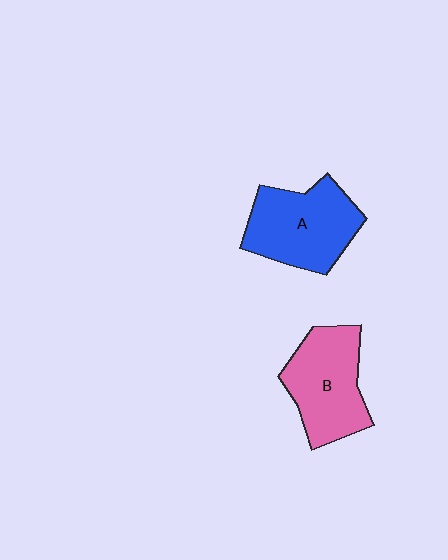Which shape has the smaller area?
Shape B (pink).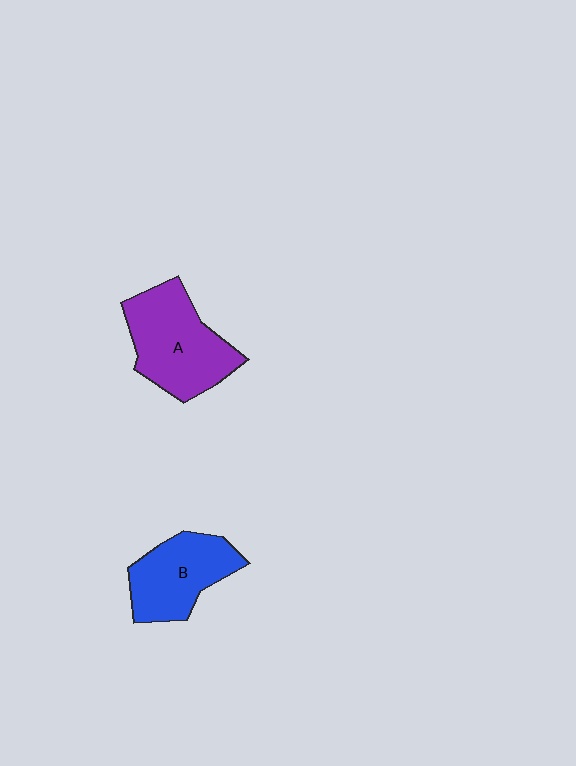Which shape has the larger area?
Shape A (purple).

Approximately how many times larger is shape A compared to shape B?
Approximately 1.2 times.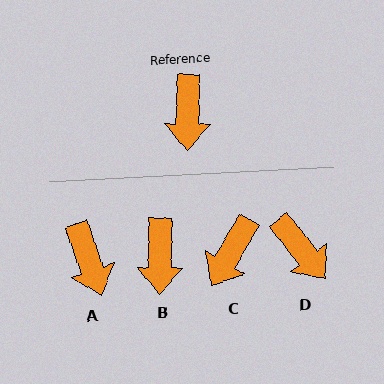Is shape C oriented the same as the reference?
No, it is off by about 29 degrees.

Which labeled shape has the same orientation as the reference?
B.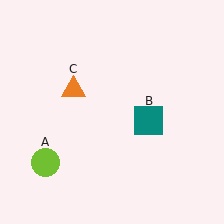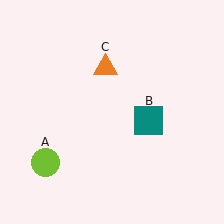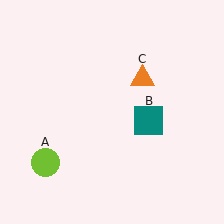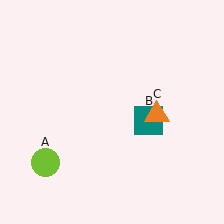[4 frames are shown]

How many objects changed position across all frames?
1 object changed position: orange triangle (object C).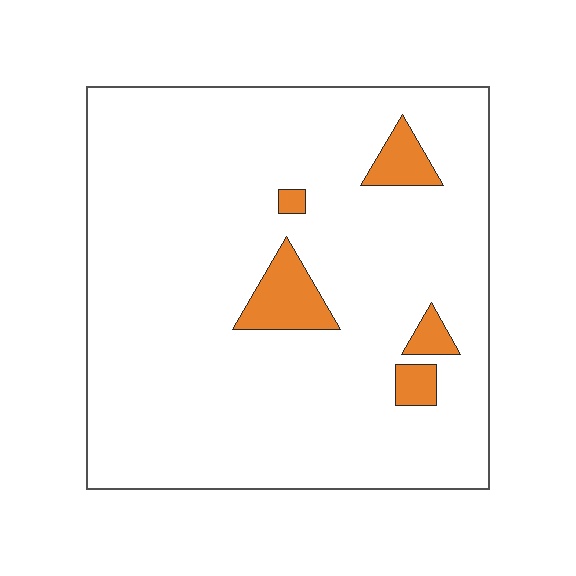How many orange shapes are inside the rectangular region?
5.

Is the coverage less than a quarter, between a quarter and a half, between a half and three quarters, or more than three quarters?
Less than a quarter.